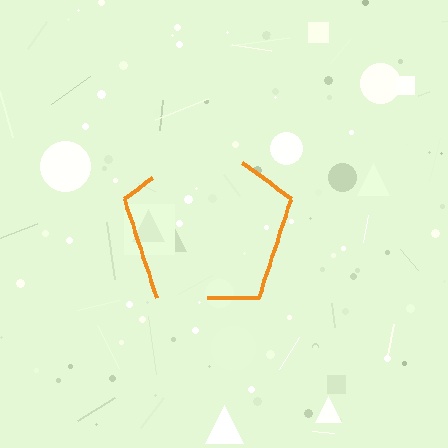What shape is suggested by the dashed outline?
The dashed outline suggests a pentagon.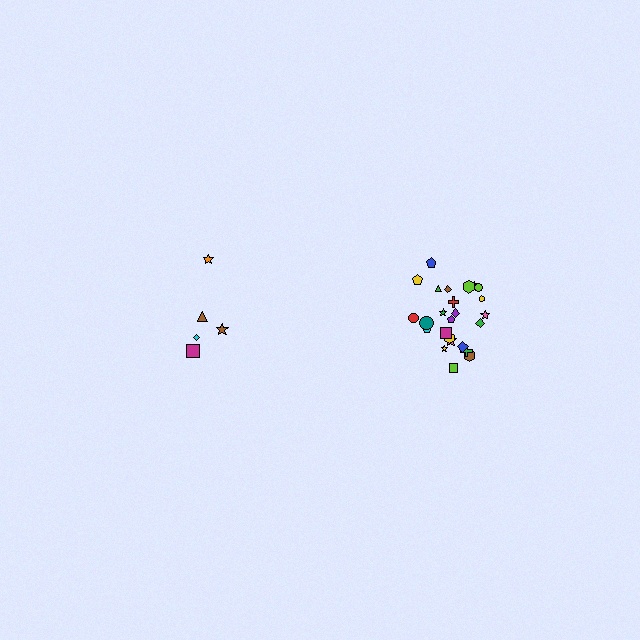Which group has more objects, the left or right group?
The right group.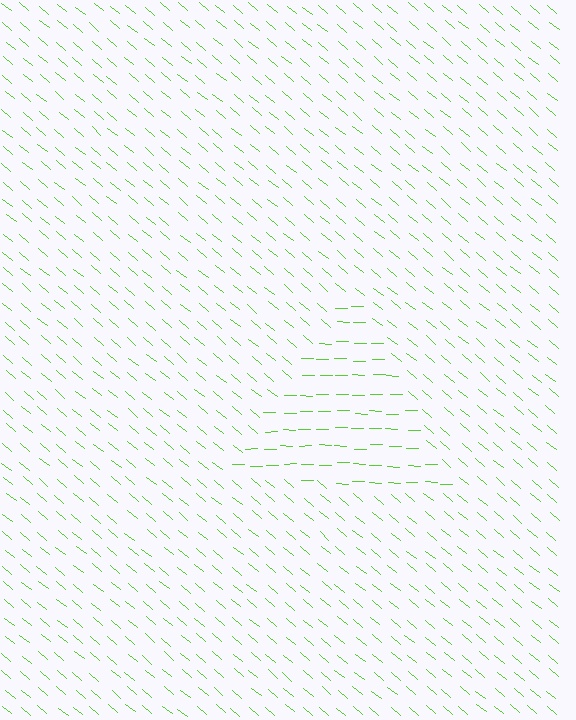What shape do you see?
I see a triangle.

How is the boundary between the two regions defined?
The boundary is defined purely by a change in line orientation (approximately 39 degrees difference). All lines are the same color and thickness.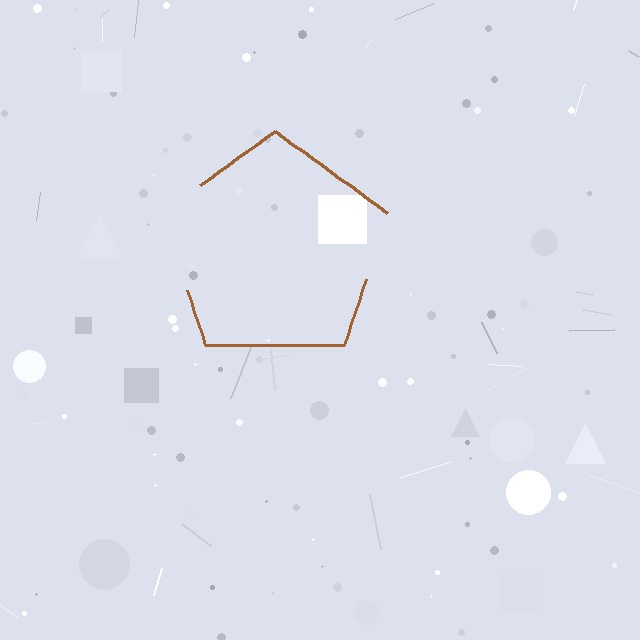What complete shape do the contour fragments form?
The contour fragments form a pentagon.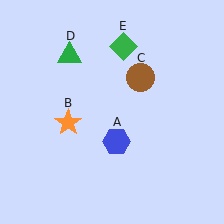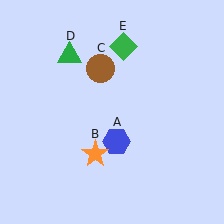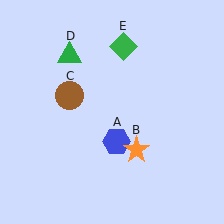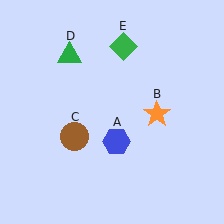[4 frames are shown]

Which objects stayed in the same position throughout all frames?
Blue hexagon (object A) and green triangle (object D) and green diamond (object E) remained stationary.